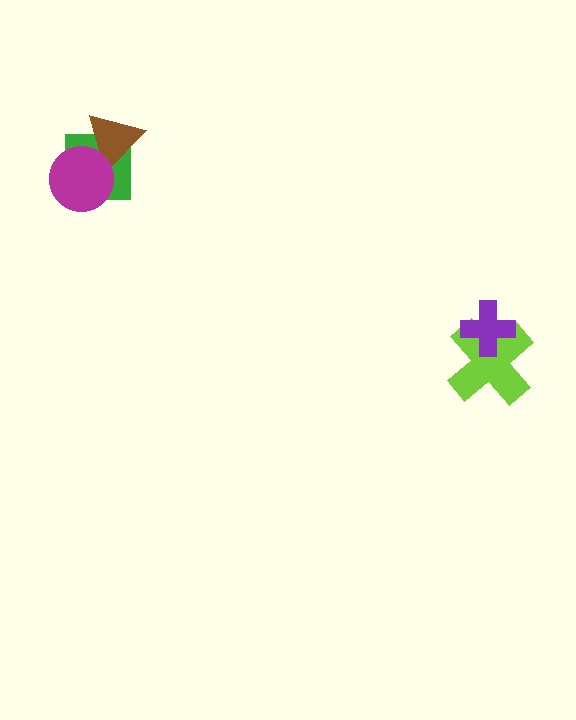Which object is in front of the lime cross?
The purple cross is in front of the lime cross.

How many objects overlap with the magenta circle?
2 objects overlap with the magenta circle.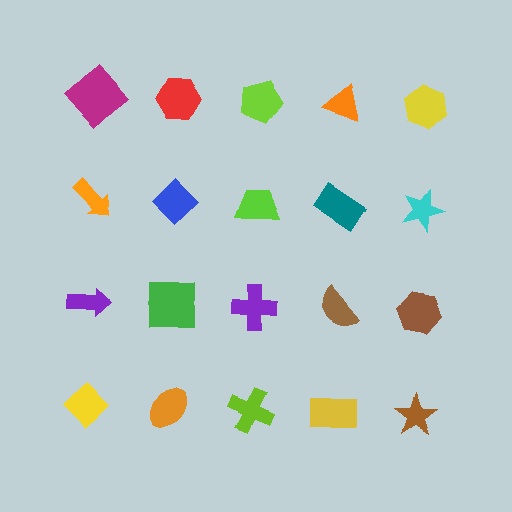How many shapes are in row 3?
5 shapes.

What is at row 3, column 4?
A brown semicircle.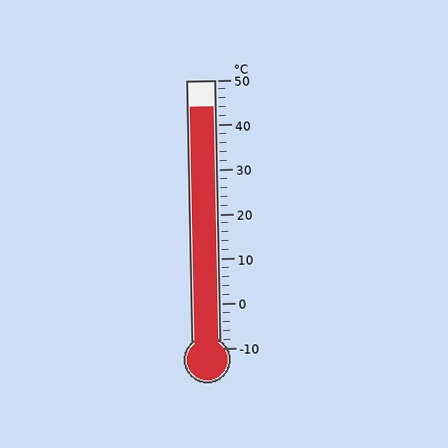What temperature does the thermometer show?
The thermometer shows approximately 44°C.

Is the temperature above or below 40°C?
The temperature is above 40°C.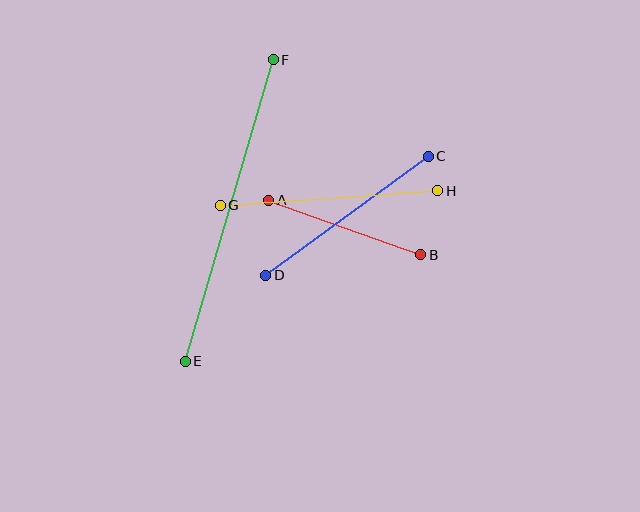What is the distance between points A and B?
The distance is approximately 162 pixels.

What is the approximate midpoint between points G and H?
The midpoint is at approximately (329, 198) pixels.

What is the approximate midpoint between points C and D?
The midpoint is at approximately (347, 216) pixels.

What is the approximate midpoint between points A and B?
The midpoint is at approximately (345, 228) pixels.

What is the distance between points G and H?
The distance is approximately 218 pixels.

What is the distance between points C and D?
The distance is approximately 201 pixels.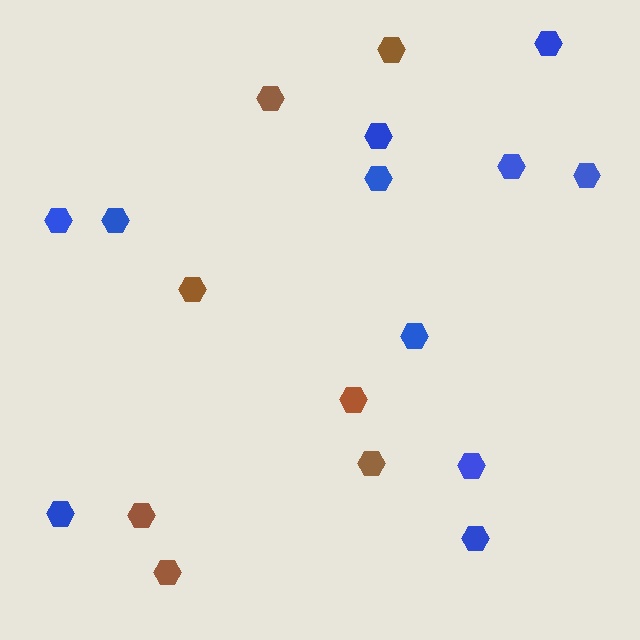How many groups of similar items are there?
There are 2 groups: one group of brown hexagons (7) and one group of blue hexagons (11).